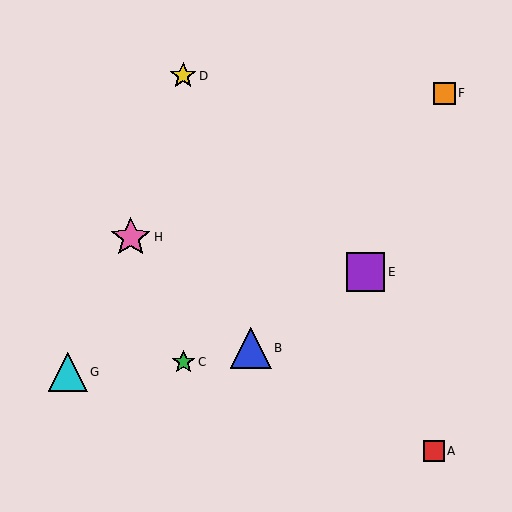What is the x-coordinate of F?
Object F is at x≈444.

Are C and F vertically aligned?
No, C is at x≈183 and F is at x≈444.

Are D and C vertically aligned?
Yes, both are at x≈183.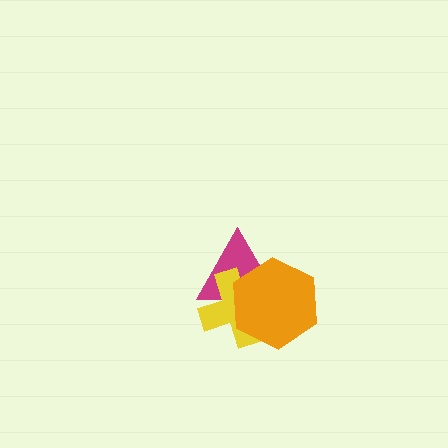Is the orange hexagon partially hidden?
No, no other shape covers it.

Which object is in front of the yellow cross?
The orange hexagon is in front of the yellow cross.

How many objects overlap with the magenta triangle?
2 objects overlap with the magenta triangle.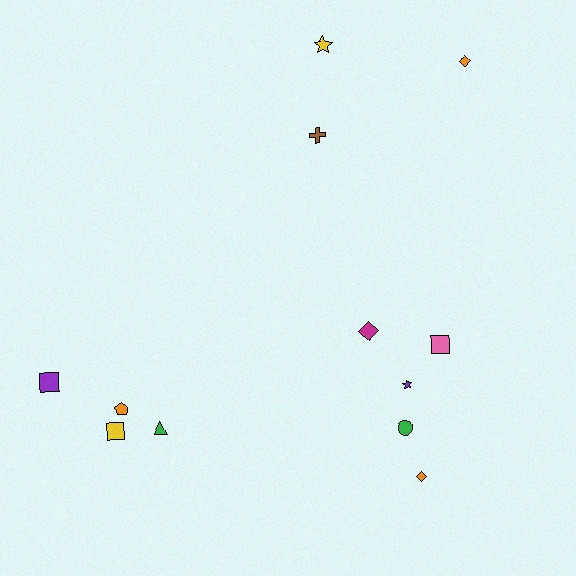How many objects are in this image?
There are 12 objects.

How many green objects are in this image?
There are 2 green objects.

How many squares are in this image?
There are 3 squares.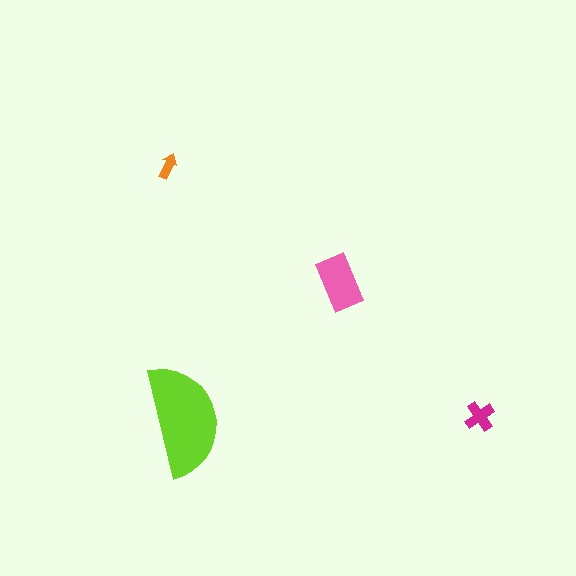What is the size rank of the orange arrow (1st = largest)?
4th.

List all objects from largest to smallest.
The lime semicircle, the pink rectangle, the magenta cross, the orange arrow.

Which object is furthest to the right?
The magenta cross is rightmost.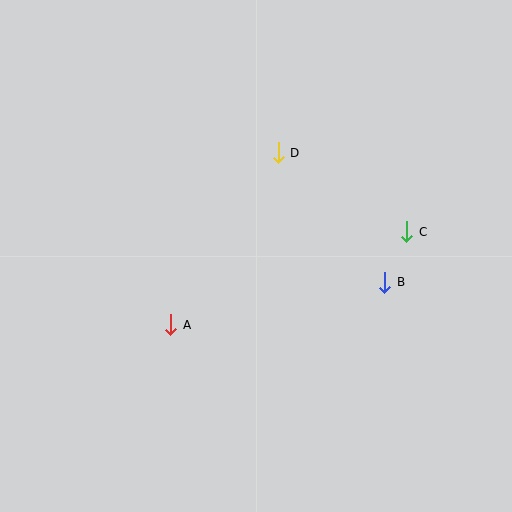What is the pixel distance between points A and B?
The distance between A and B is 218 pixels.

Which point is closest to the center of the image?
Point D at (278, 153) is closest to the center.